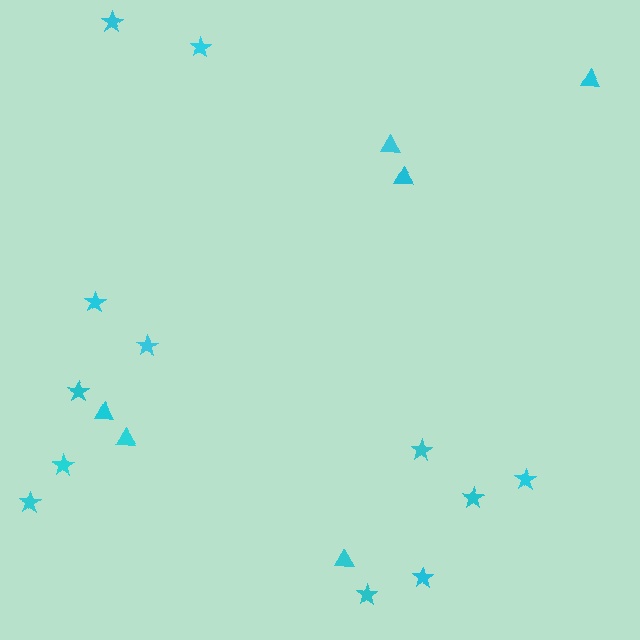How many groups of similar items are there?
There are 2 groups: one group of triangles (6) and one group of stars (12).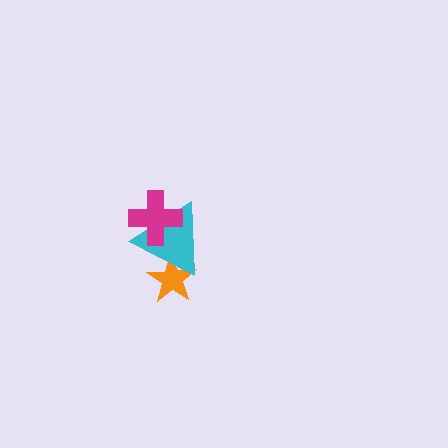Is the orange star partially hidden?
Yes, it is partially covered by another shape.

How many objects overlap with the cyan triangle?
2 objects overlap with the cyan triangle.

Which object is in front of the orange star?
The cyan triangle is in front of the orange star.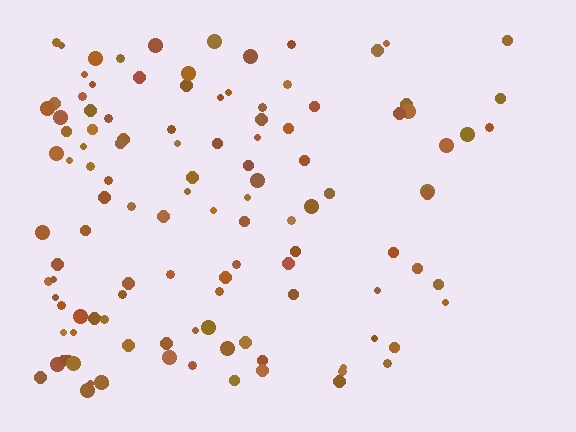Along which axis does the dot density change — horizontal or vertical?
Horizontal.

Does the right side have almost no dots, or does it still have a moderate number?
Still a moderate number, just noticeably fewer than the left.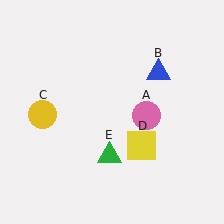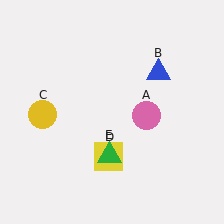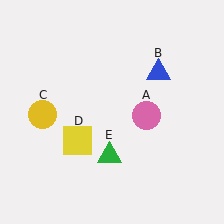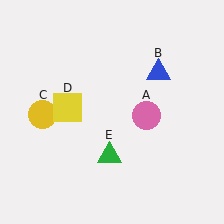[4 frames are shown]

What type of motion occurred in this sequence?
The yellow square (object D) rotated clockwise around the center of the scene.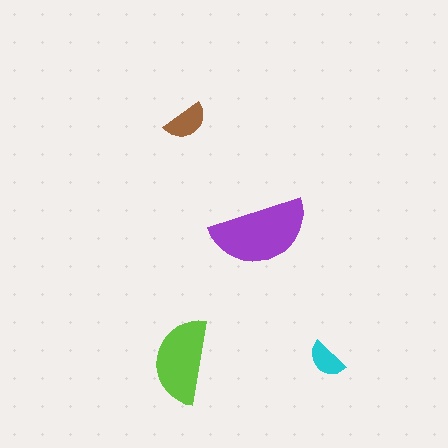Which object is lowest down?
The cyan semicircle is bottommost.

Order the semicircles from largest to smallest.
the purple one, the lime one, the brown one, the cyan one.